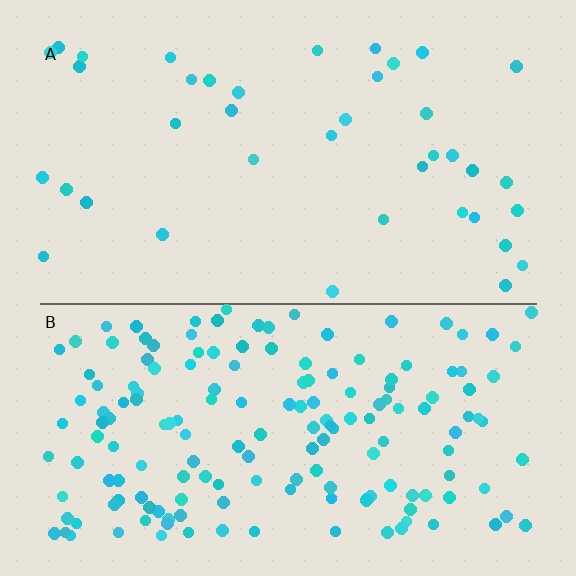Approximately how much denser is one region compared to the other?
Approximately 4.3× — region B over region A.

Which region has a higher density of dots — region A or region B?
B (the bottom).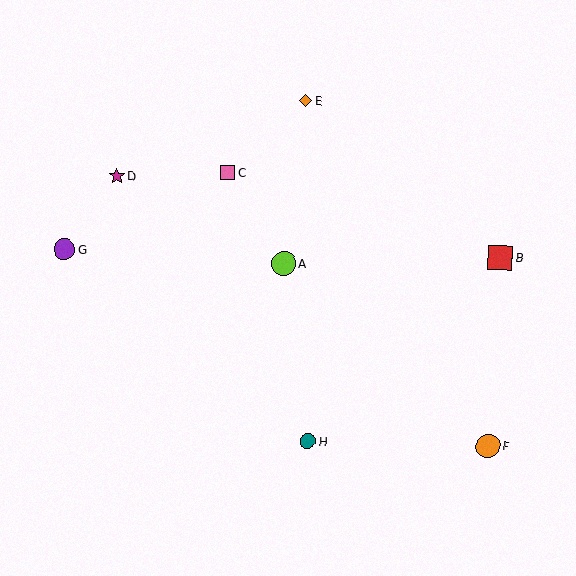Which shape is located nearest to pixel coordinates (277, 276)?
The lime circle (labeled A) at (284, 264) is nearest to that location.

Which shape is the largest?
The red square (labeled B) is the largest.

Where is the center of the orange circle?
The center of the orange circle is at (488, 447).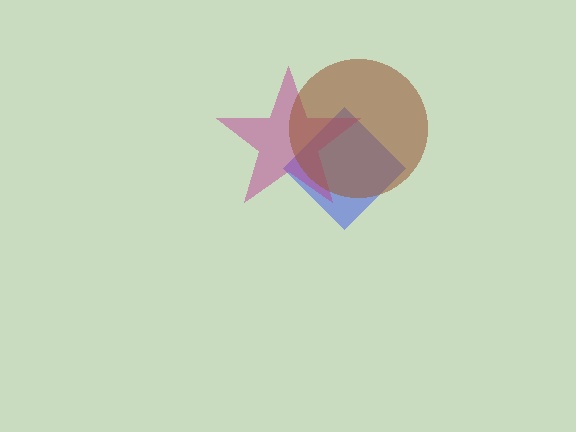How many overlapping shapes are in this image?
There are 3 overlapping shapes in the image.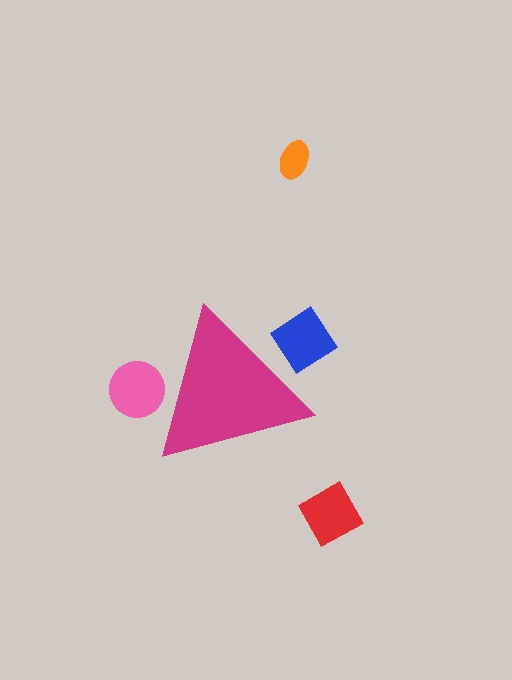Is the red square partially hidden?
No, the red square is fully visible.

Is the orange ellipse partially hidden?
No, the orange ellipse is fully visible.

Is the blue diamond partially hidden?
Yes, the blue diamond is partially hidden behind the magenta triangle.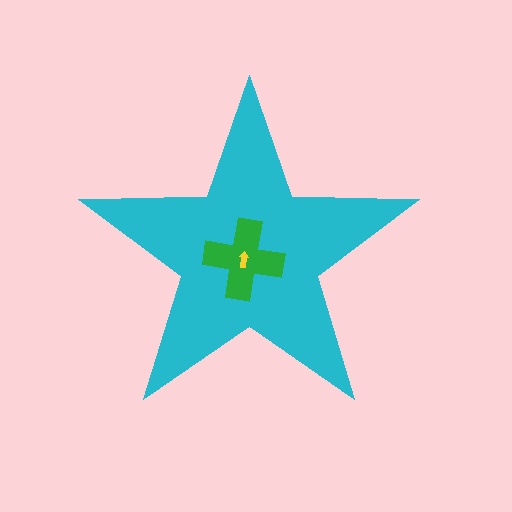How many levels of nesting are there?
3.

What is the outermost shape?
The cyan star.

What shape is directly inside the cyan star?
The green cross.